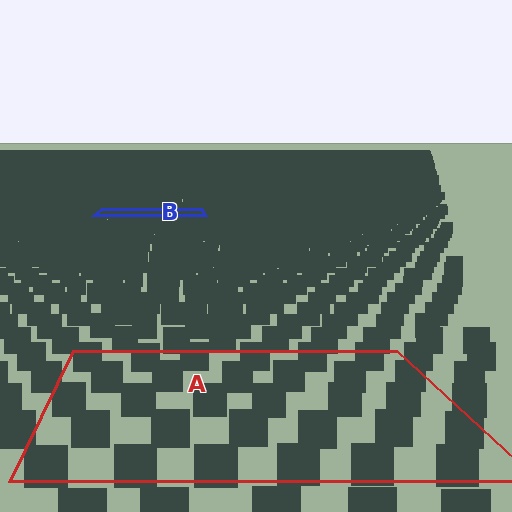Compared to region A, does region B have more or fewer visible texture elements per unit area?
Region B has more texture elements per unit area — they are packed more densely because it is farther away.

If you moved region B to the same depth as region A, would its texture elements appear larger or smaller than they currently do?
They would appear larger. At a closer depth, the same texture elements are projected at a bigger on-screen size.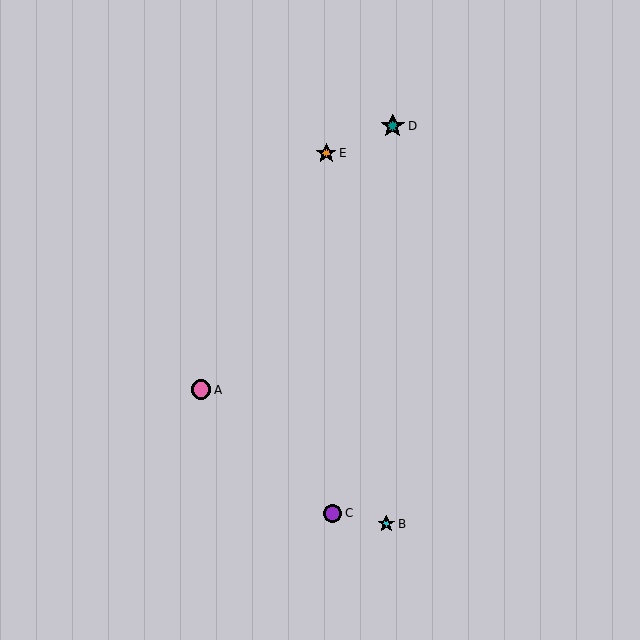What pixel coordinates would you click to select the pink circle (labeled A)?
Click at (201, 390) to select the pink circle A.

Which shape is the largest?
The teal star (labeled D) is the largest.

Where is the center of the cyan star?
The center of the cyan star is at (386, 524).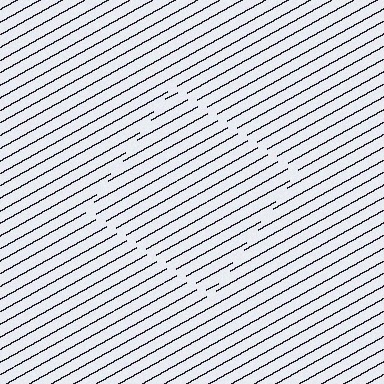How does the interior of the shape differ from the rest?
The interior of the shape contains the same grating, shifted by half a period — the contour is defined by the phase discontinuity where line-ends from the inner and outer gratings abut.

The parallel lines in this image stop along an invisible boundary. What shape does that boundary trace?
An illusory square. The interior of the shape contains the same grating, shifted by half a period — the contour is defined by the phase discontinuity where line-ends from the inner and outer gratings abut.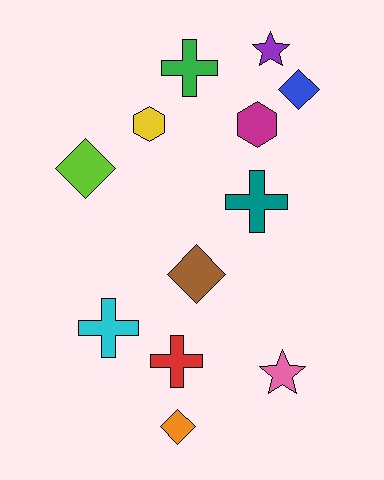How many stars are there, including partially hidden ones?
There are 2 stars.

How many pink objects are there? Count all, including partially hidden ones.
There is 1 pink object.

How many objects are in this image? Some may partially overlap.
There are 12 objects.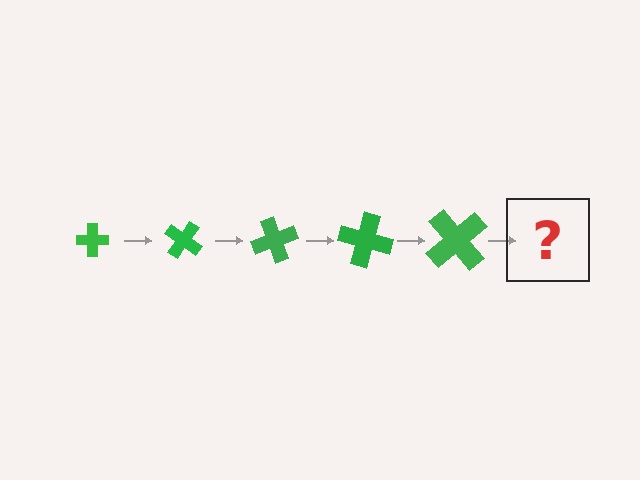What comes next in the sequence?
The next element should be a cross, larger than the previous one and rotated 175 degrees from the start.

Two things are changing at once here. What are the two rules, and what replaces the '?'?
The two rules are that the cross grows larger each step and it rotates 35 degrees each step. The '?' should be a cross, larger than the previous one and rotated 175 degrees from the start.